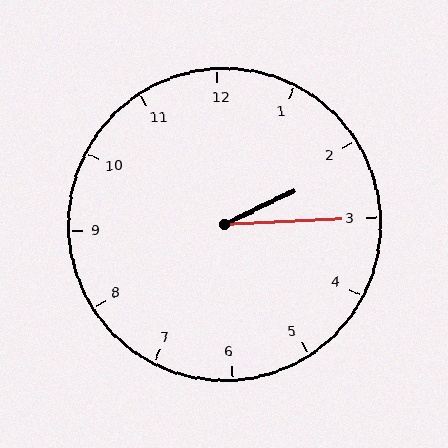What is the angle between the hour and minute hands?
Approximately 22 degrees.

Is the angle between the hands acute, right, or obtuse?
It is acute.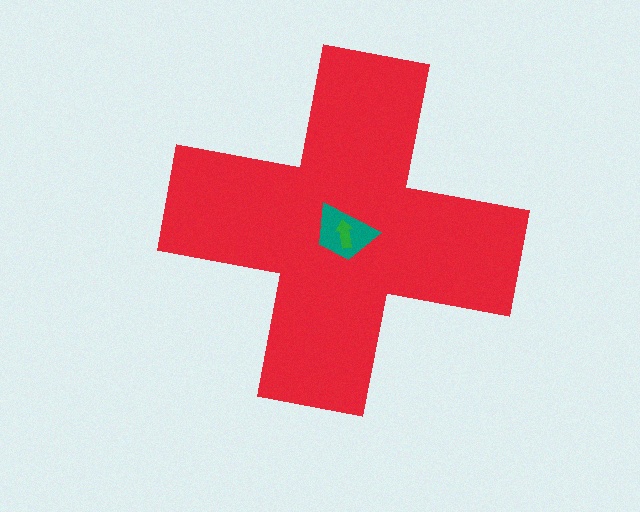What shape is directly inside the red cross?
The teal trapezoid.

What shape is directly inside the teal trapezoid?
The green arrow.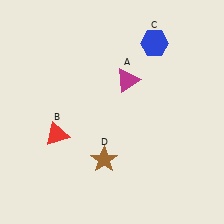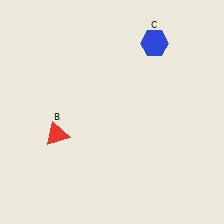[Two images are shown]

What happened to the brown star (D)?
The brown star (D) was removed in Image 2. It was in the bottom-left area of Image 1.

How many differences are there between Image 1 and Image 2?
There are 2 differences between the two images.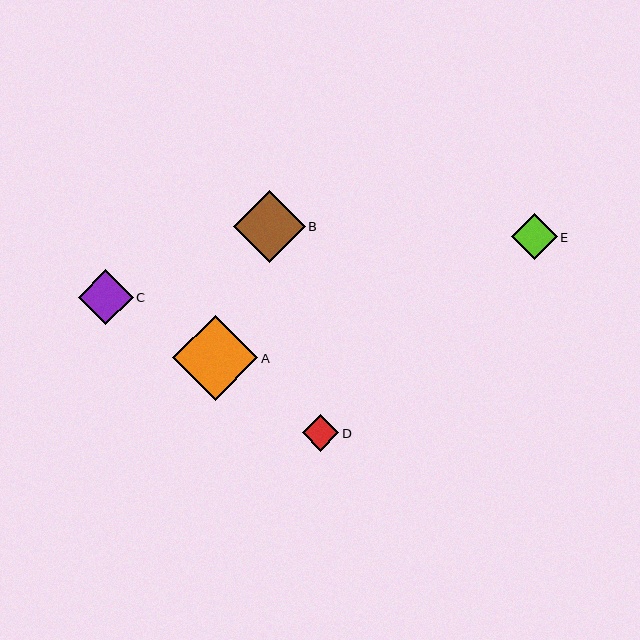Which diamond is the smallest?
Diamond D is the smallest with a size of approximately 36 pixels.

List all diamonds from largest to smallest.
From largest to smallest: A, B, C, E, D.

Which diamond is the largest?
Diamond A is the largest with a size of approximately 85 pixels.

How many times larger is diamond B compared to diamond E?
Diamond B is approximately 1.6 times the size of diamond E.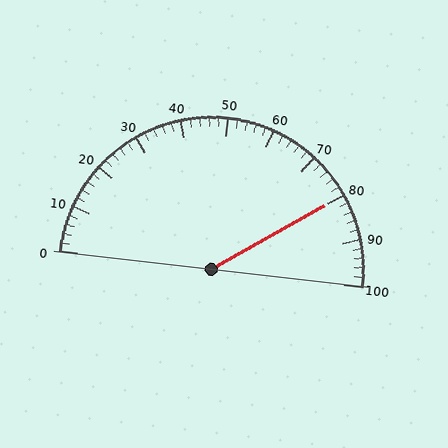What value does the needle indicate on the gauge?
The needle indicates approximately 80.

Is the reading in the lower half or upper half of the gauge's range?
The reading is in the upper half of the range (0 to 100).